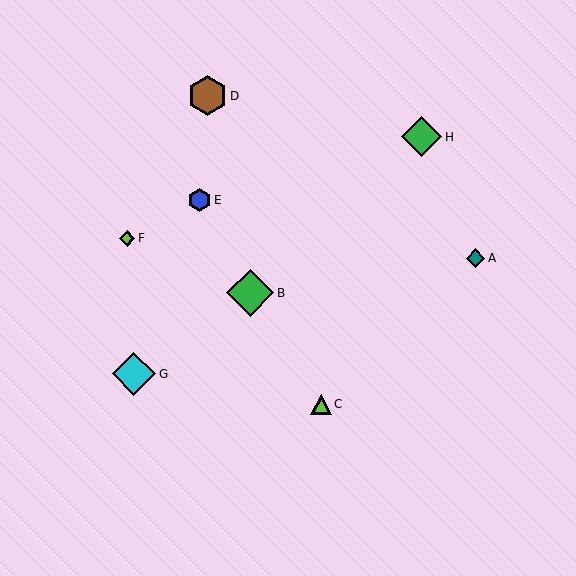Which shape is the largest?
The green diamond (labeled B) is the largest.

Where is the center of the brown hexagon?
The center of the brown hexagon is at (208, 96).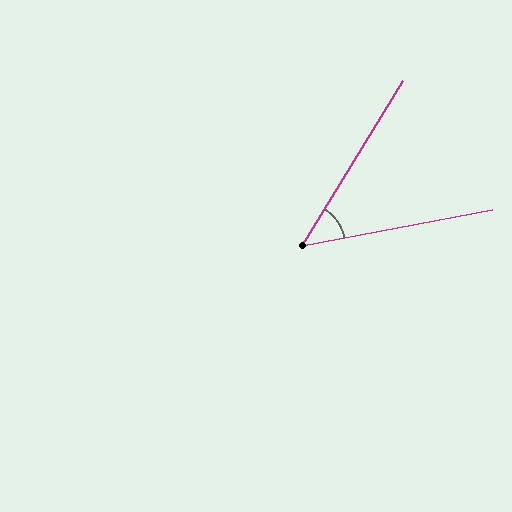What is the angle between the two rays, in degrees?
Approximately 48 degrees.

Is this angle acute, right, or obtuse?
It is acute.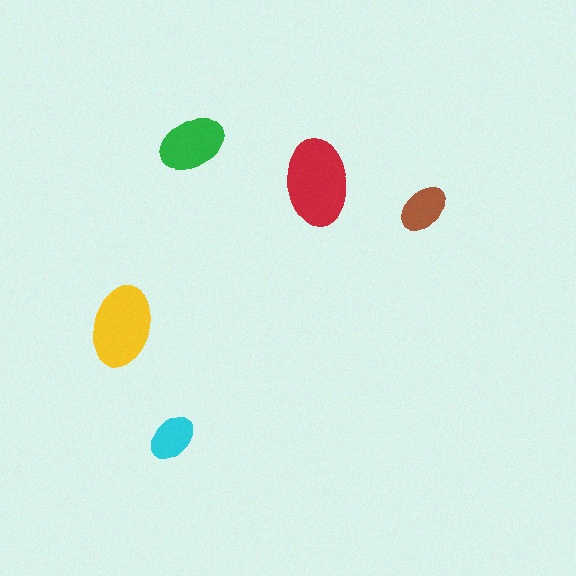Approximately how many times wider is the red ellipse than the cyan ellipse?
About 2 times wider.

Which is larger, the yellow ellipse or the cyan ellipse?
The yellow one.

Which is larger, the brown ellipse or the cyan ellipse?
The brown one.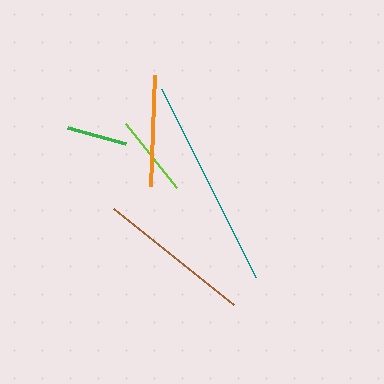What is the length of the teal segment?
The teal segment is approximately 211 pixels long.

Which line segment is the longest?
The teal line is the longest at approximately 211 pixels.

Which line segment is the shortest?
The green line is the shortest at approximately 61 pixels.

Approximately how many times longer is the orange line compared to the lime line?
The orange line is approximately 1.4 times the length of the lime line.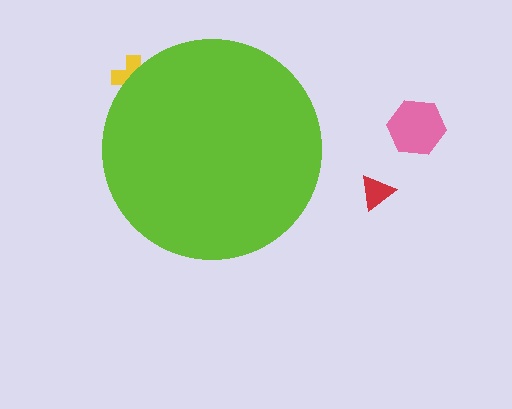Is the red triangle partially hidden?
No, the red triangle is fully visible.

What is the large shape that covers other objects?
A lime circle.